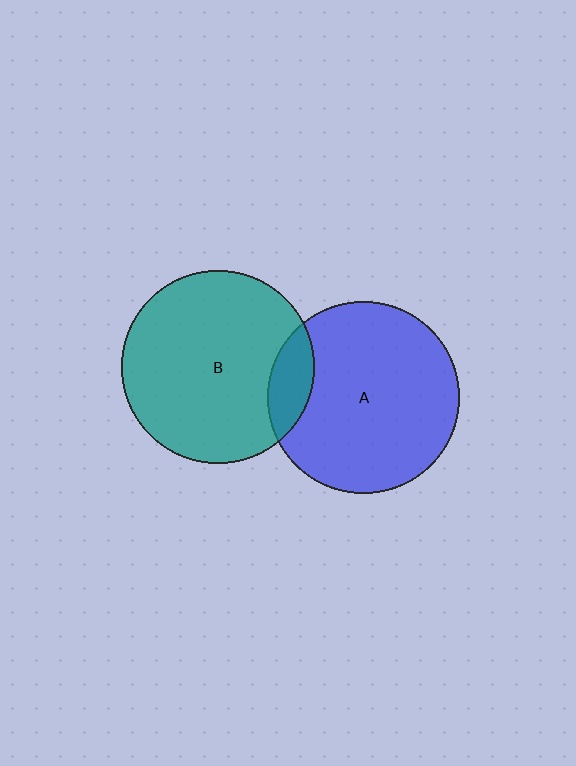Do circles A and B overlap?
Yes.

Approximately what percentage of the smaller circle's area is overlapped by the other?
Approximately 15%.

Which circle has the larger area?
Circle B (teal).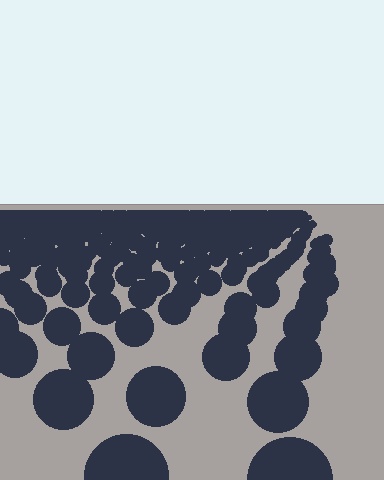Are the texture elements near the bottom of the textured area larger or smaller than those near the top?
Larger. Near the bottom, elements are closer to the viewer and appear at a bigger on-screen size.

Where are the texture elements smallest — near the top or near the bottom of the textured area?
Near the top.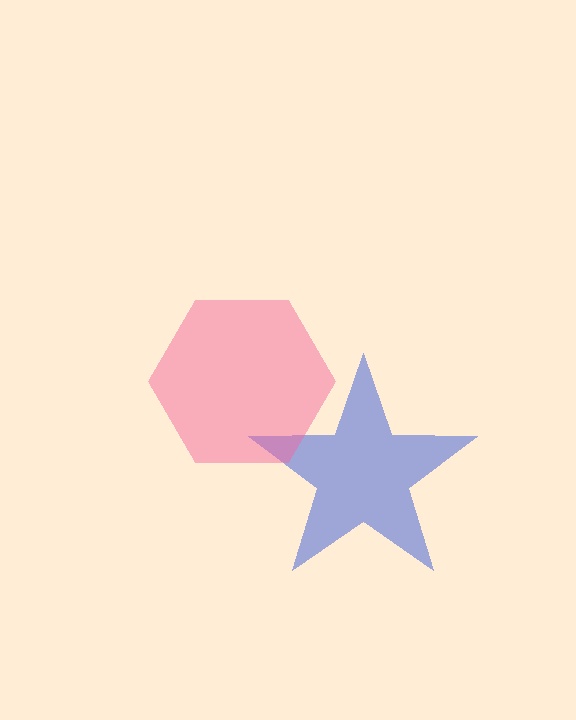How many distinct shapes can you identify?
There are 2 distinct shapes: a blue star, a pink hexagon.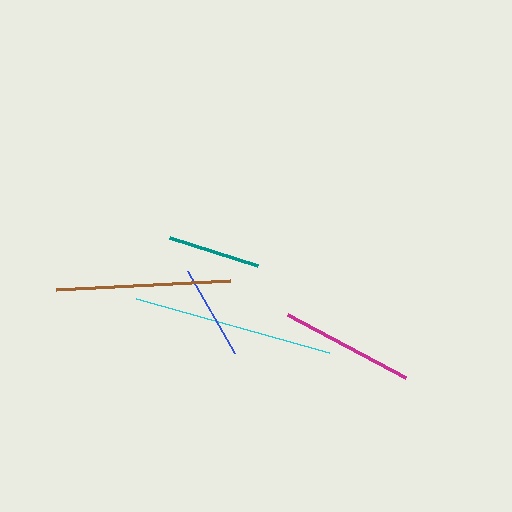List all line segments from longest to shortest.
From longest to shortest: cyan, brown, magenta, blue, teal.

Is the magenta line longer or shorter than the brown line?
The brown line is longer than the magenta line.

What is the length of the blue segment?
The blue segment is approximately 94 pixels long.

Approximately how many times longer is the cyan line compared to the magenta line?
The cyan line is approximately 1.5 times the length of the magenta line.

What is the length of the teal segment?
The teal segment is approximately 93 pixels long.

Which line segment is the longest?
The cyan line is the longest at approximately 200 pixels.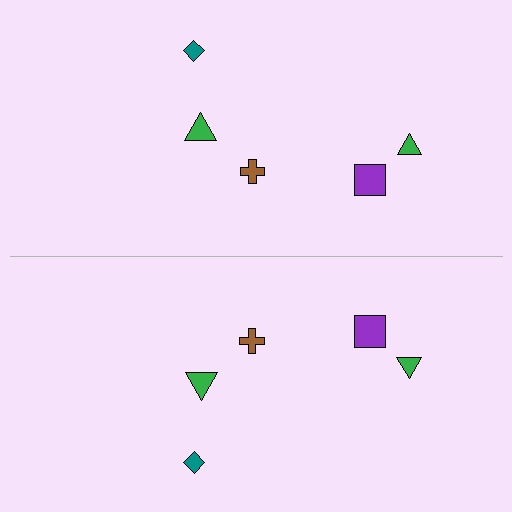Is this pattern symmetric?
Yes, this pattern has bilateral (reflection) symmetry.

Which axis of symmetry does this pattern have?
The pattern has a horizontal axis of symmetry running through the center of the image.